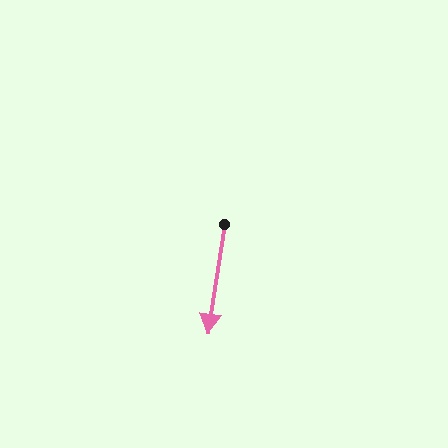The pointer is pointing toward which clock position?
Roughly 6 o'clock.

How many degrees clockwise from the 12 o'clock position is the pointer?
Approximately 188 degrees.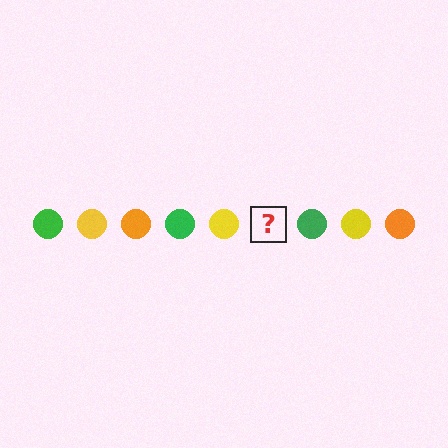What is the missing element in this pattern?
The missing element is an orange circle.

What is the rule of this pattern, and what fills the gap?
The rule is that the pattern cycles through green, yellow, orange circles. The gap should be filled with an orange circle.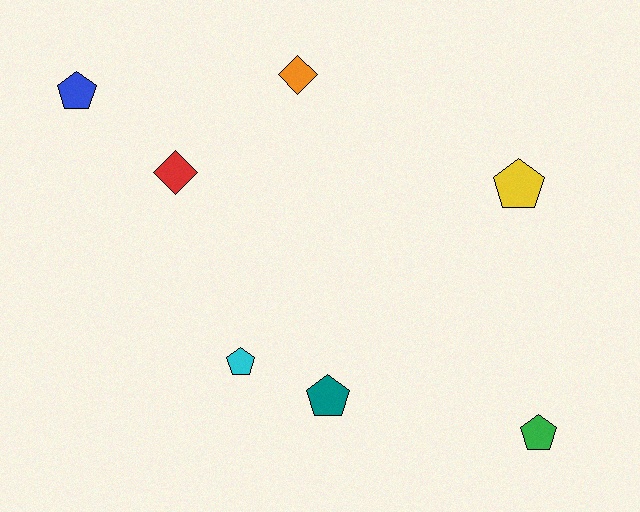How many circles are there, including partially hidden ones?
There are no circles.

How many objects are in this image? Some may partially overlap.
There are 7 objects.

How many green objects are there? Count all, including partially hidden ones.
There is 1 green object.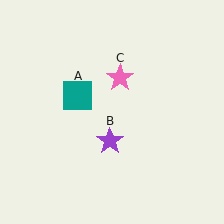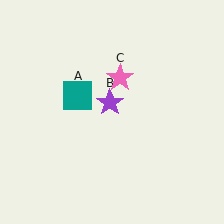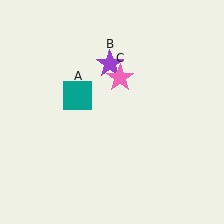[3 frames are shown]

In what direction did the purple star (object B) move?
The purple star (object B) moved up.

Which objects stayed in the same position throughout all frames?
Teal square (object A) and pink star (object C) remained stationary.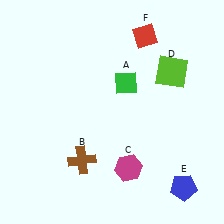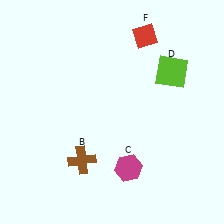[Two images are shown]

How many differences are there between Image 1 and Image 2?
There are 2 differences between the two images.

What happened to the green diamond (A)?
The green diamond (A) was removed in Image 2. It was in the top-right area of Image 1.